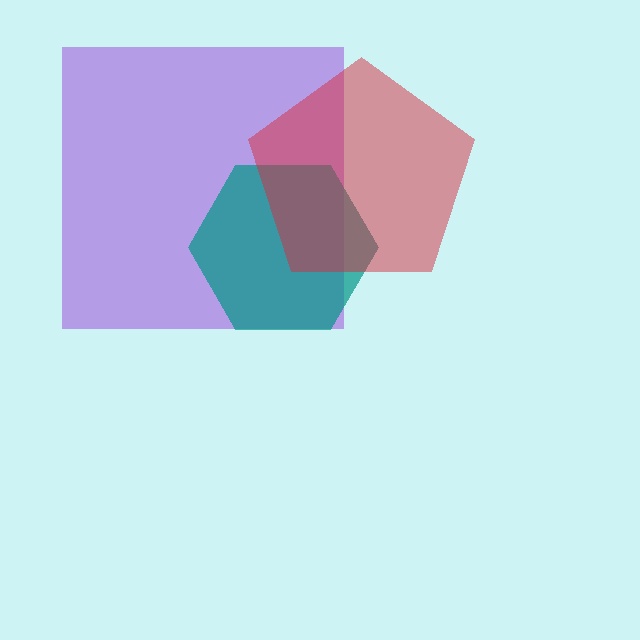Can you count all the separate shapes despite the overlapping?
Yes, there are 3 separate shapes.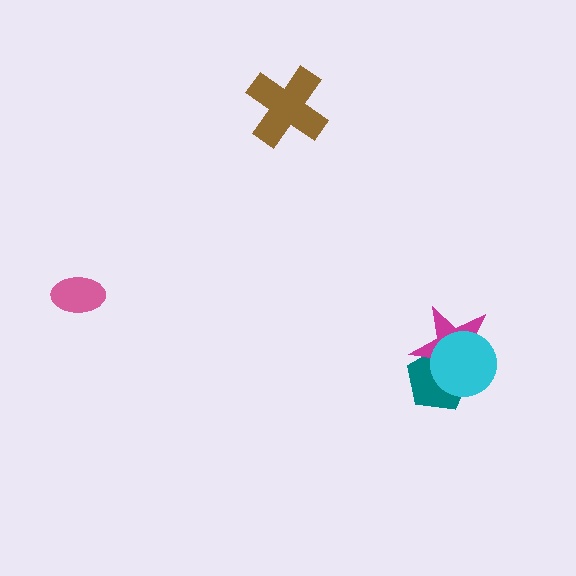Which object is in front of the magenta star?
The cyan circle is in front of the magenta star.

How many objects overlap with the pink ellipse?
0 objects overlap with the pink ellipse.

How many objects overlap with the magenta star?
2 objects overlap with the magenta star.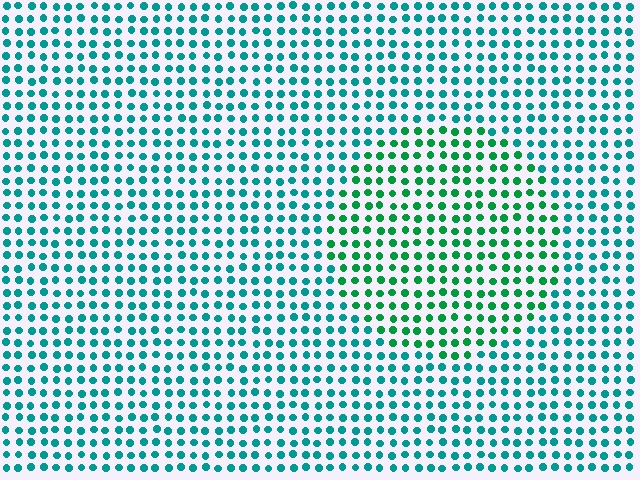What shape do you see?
I see a circle.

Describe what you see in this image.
The image is filled with small teal elements in a uniform arrangement. A circle-shaped region is visible where the elements are tinted to a slightly different hue, forming a subtle color boundary.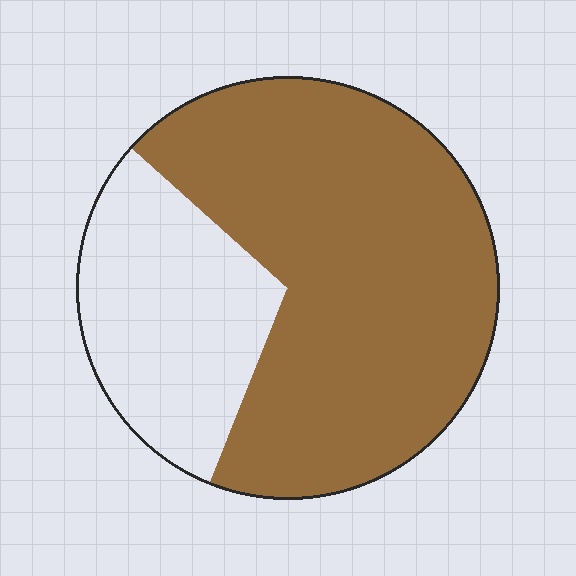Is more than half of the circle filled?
Yes.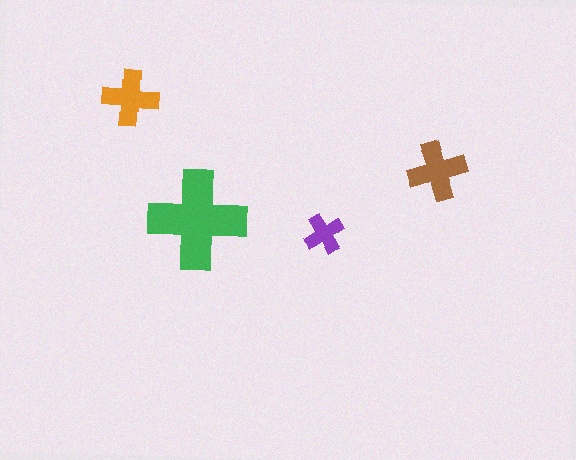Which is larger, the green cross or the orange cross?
The green one.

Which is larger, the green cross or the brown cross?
The green one.